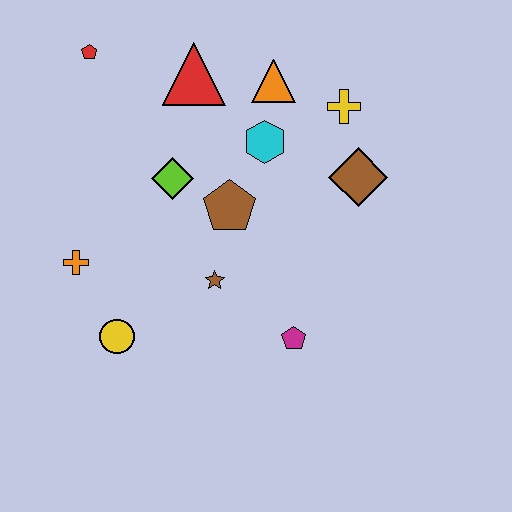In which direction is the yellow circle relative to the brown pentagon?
The yellow circle is below the brown pentagon.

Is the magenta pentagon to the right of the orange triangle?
Yes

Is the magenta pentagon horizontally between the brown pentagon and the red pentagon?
No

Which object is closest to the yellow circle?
The orange cross is closest to the yellow circle.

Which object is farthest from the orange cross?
The yellow cross is farthest from the orange cross.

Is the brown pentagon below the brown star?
No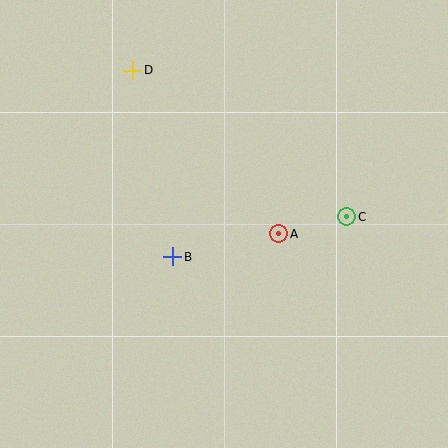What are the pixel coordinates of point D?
Point D is at (133, 70).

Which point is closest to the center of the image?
Point A at (279, 234) is closest to the center.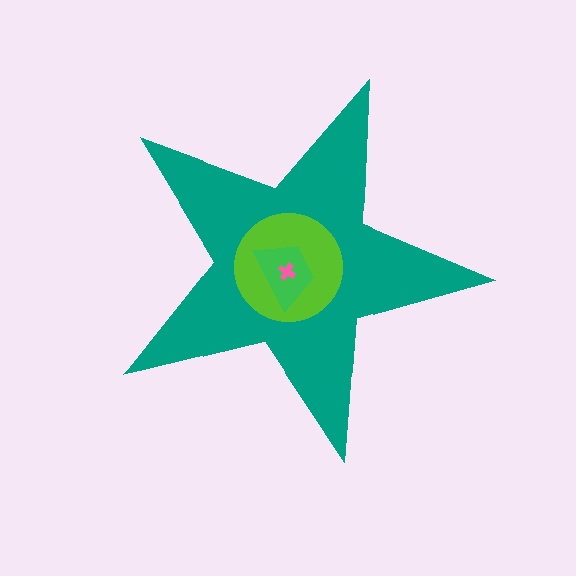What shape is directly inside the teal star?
The lime circle.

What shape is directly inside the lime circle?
The green trapezoid.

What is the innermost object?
The pink cross.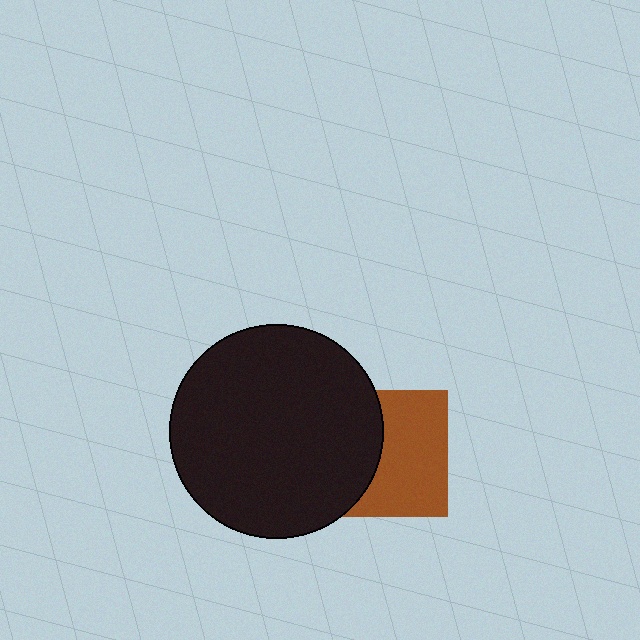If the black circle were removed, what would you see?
You would see the complete brown square.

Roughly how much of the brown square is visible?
About half of it is visible (roughly 58%).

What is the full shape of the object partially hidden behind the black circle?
The partially hidden object is a brown square.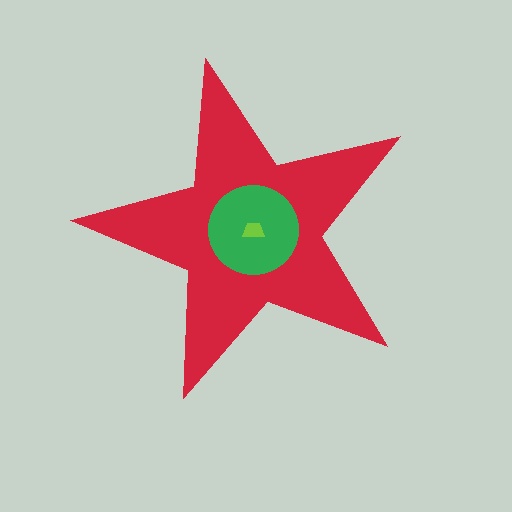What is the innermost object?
The lime trapezoid.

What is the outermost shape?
The red star.